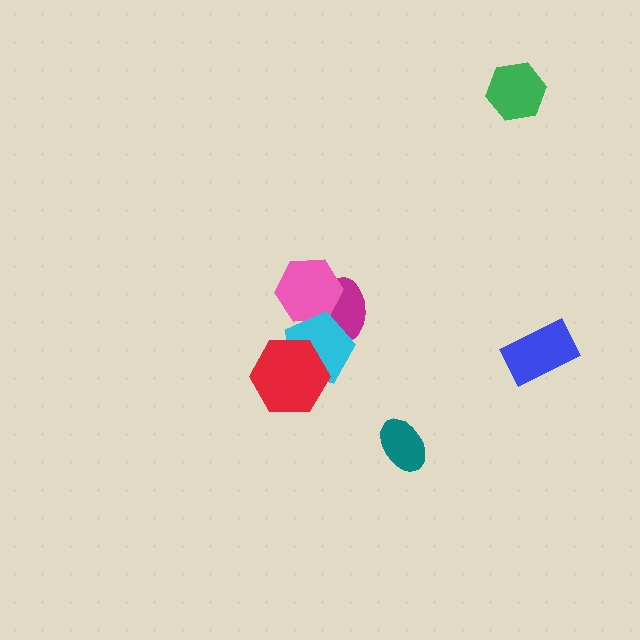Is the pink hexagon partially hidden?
Yes, it is partially covered by another shape.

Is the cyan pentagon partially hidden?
Yes, it is partially covered by another shape.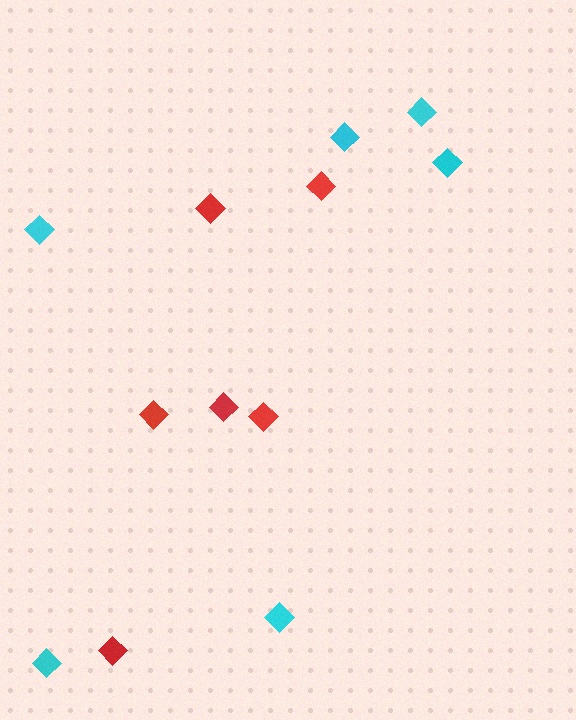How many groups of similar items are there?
There are 2 groups: one group of cyan diamonds (6) and one group of red diamonds (6).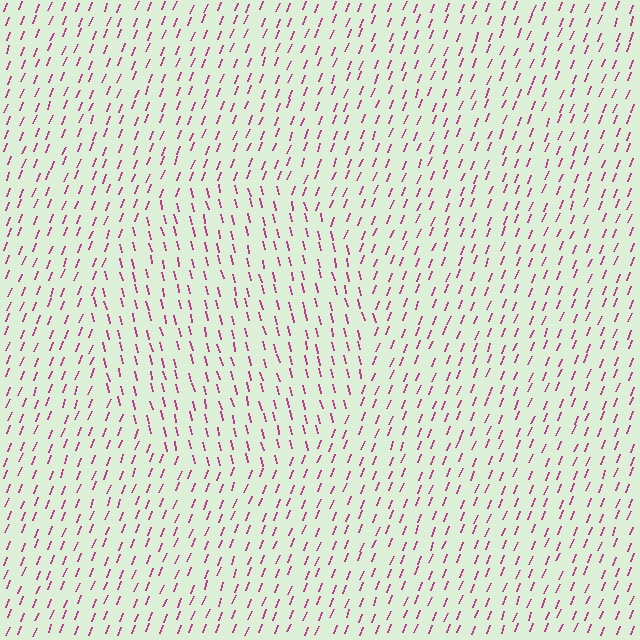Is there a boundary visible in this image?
Yes, there is a texture boundary formed by a change in line orientation.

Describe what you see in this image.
The image is filled with small magenta line segments. A circle region in the image has lines oriented differently from the surrounding lines, creating a visible texture boundary.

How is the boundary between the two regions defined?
The boundary is defined purely by a change in line orientation (approximately 36 degrees difference). All lines are the same color and thickness.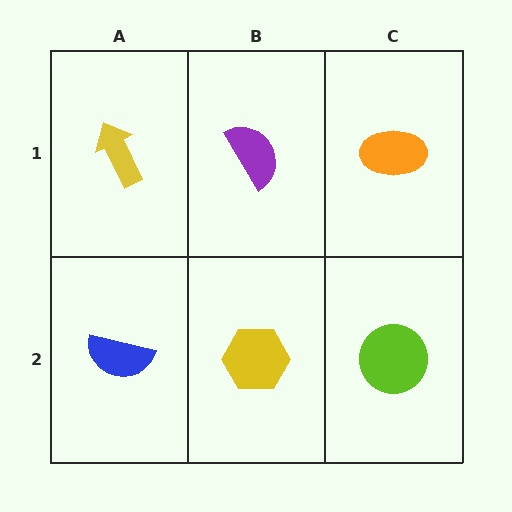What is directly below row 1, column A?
A blue semicircle.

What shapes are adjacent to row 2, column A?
A yellow arrow (row 1, column A), a yellow hexagon (row 2, column B).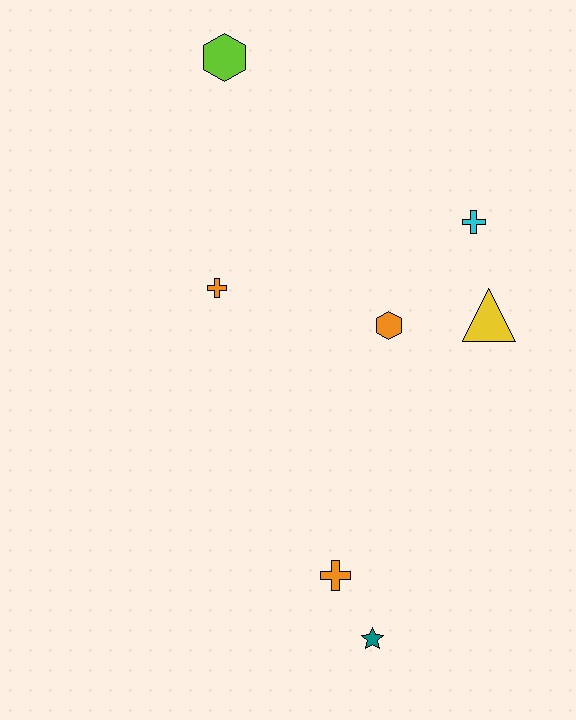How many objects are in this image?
There are 7 objects.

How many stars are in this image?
There is 1 star.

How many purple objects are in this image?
There are no purple objects.